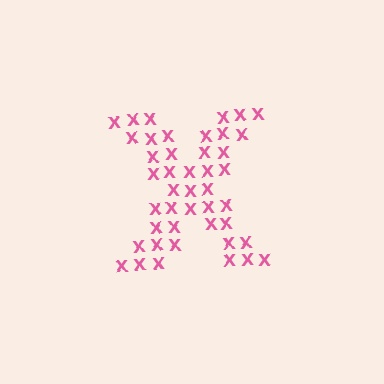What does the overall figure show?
The overall figure shows the letter X.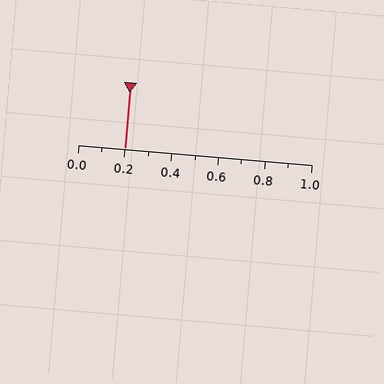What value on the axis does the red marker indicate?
The marker indicates approximately 0.2.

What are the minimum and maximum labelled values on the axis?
The axis runs from 0.0 to 1.0.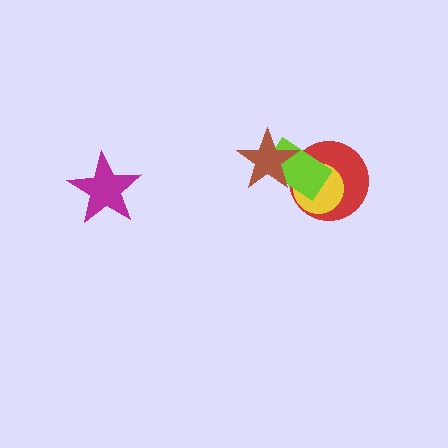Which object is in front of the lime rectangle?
The brown star is in front of the lime rectangle.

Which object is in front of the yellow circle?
The lime rectangle is in front of the yellow circle.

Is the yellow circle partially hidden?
Yes, it is partially covered by another shape.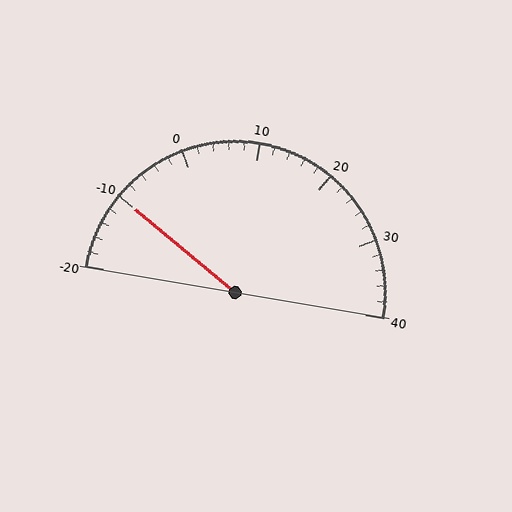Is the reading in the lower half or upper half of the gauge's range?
The reading is in the lower half of the range (-20 to 40).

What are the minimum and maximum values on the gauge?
The gauge ranges from -20 to 40.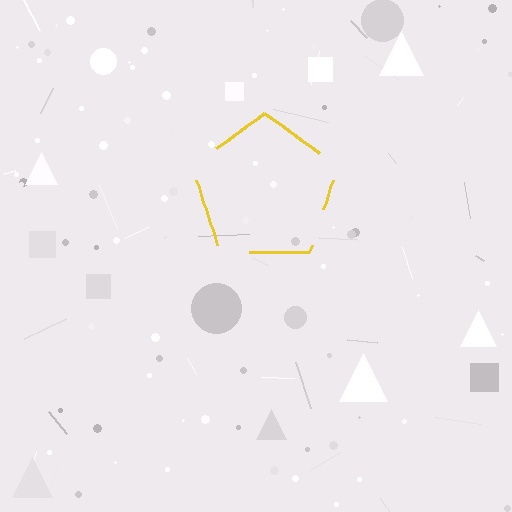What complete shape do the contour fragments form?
The contour fragments form a pentagon.